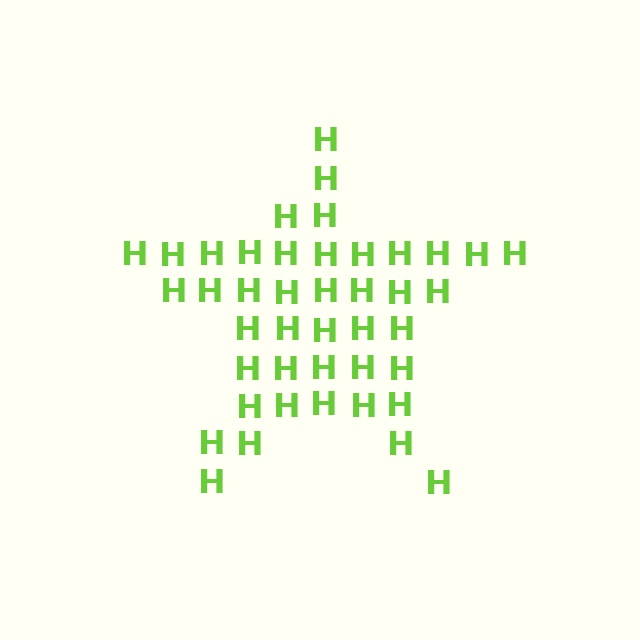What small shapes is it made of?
It is made of small letter H's.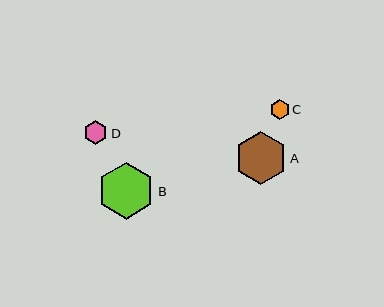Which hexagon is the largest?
Hexagon B is the largest with a size of approximately 57 pixels.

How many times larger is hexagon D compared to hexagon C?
Hexagon D is approximately 1.2 times the size of hexagon C.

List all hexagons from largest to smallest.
From largest to smallest: B, A, D, C.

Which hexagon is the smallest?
Hexagon C is the smallest with a size of approximately 20 pixels.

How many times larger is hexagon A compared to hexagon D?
Hexagon A is approximately 2.3 times the size of hexagon D.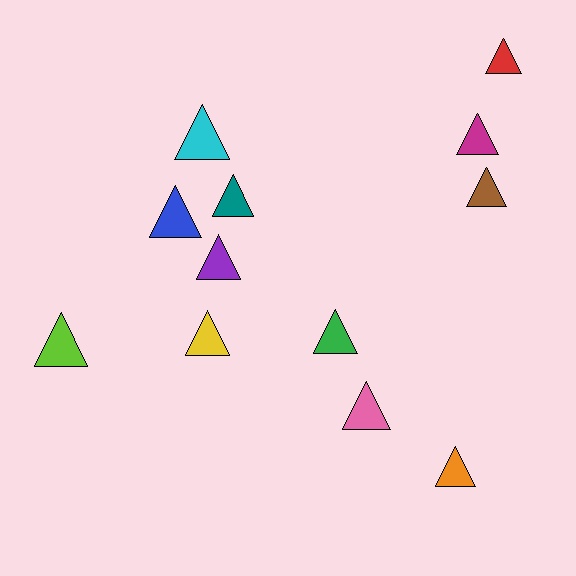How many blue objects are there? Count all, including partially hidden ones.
There is 1 blue object.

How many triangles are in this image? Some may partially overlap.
There are 12 triangles.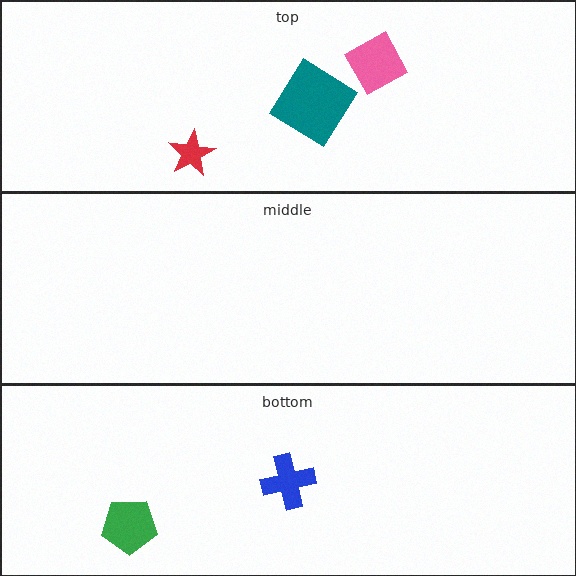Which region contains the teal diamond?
The top region.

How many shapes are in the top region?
3.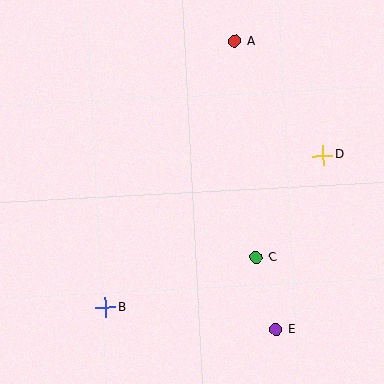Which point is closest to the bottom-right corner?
Point E is closest to the bottom-right corner.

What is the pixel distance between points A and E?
The distance between A and E is 291 pixels.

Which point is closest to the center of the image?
Point C at (256, 258) is closest to the center.